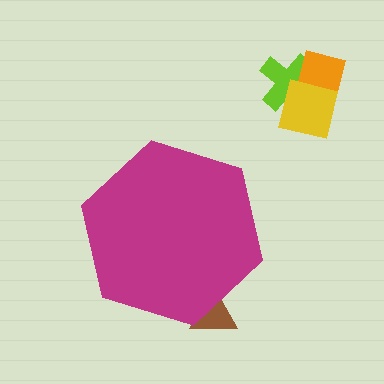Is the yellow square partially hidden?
No, the yellow square is fully visible.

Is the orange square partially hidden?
No, the orange square is fully visible.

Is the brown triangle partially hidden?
Yes, the brown triangle is partially hidden behind the magenta hexagon.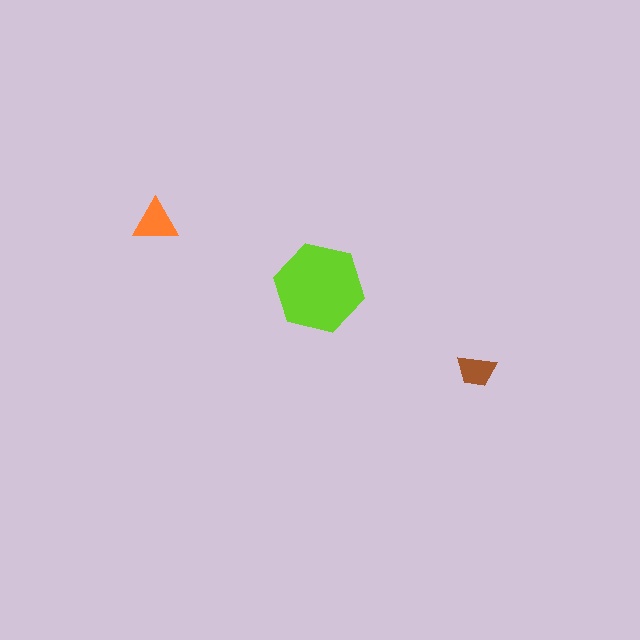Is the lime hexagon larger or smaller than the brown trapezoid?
Larger.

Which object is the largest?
The lime hexagon.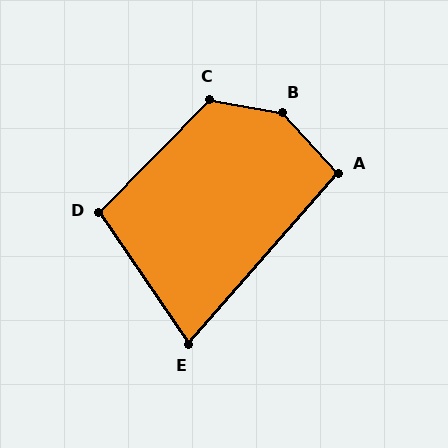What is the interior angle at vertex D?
Approximately 101 degrees (obtuse).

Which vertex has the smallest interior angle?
E, at approximately 76 degrees.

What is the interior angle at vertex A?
Approximately 96 degrees (obtuse).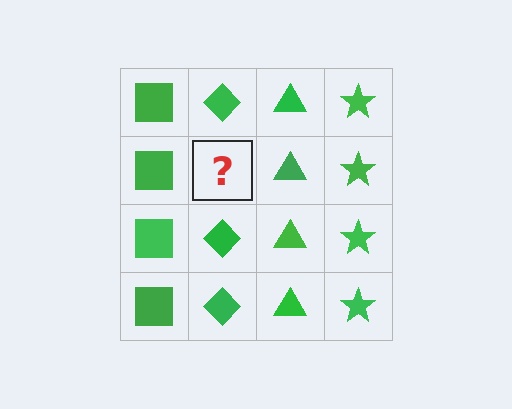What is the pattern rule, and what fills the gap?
The rule is that each column has a consistent shape. The gap should be filled with a green diamond.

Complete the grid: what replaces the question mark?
The question mark should be replaced with a green diamond.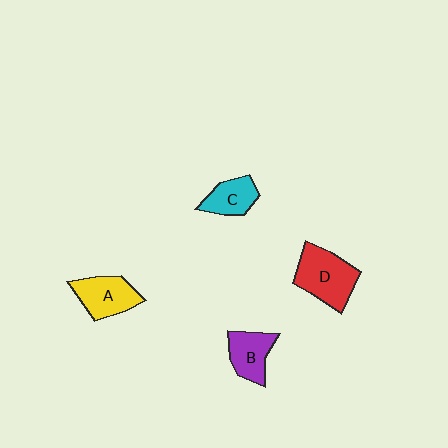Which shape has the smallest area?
Shape C (cyan).